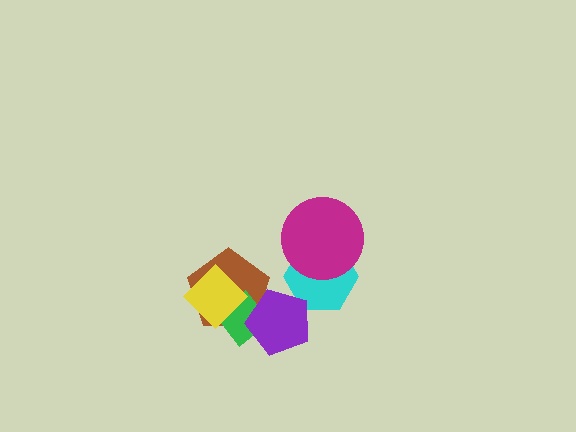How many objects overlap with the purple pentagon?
3 objects overlap with the purple pentagon.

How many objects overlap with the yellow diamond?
2 objects overlap with the yellow diamond.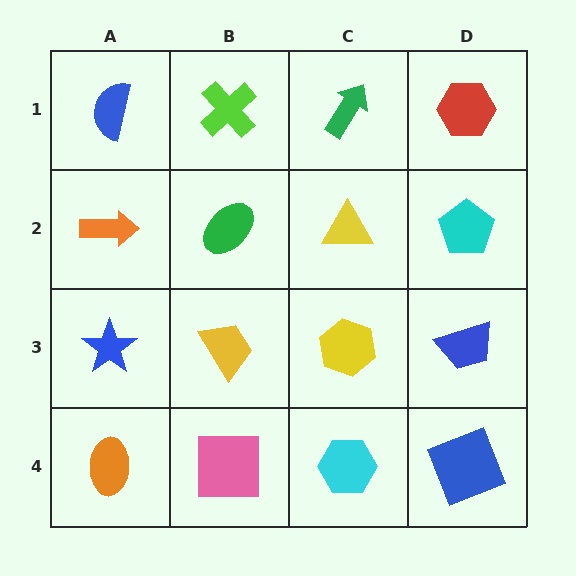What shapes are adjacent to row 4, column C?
A yellow hexagon (row 3, column C), a pink square (row 4, column B), a blue square (row 4, column D).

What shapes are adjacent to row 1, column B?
A green ellipse (row 2, column B), a blue semicircle (row 1, column A), a green arrow (row 1, column C).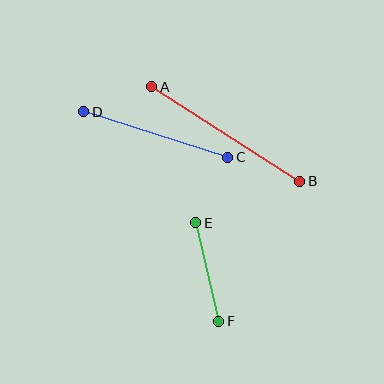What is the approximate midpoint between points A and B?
The midpoint is at approximately (226, 134) pixels.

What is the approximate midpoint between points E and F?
The midpoint is at approximately (207, 272) pixels.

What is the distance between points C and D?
The distance is approximately 151 pixels.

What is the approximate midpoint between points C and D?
The midpoint is at approximately (156, 134) pixels.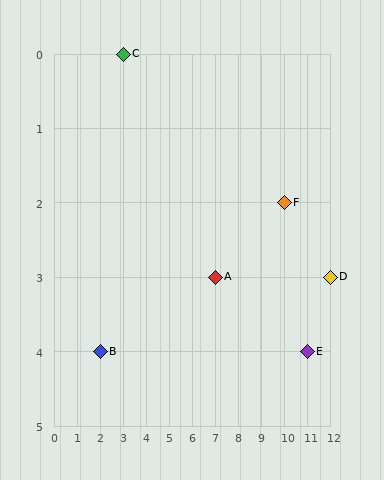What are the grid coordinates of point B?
Point B is at grid coordinates (2, 4).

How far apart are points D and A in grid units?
Points D and A are 5 columns apart.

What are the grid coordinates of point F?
Point F is at grid coordinates (10, 2).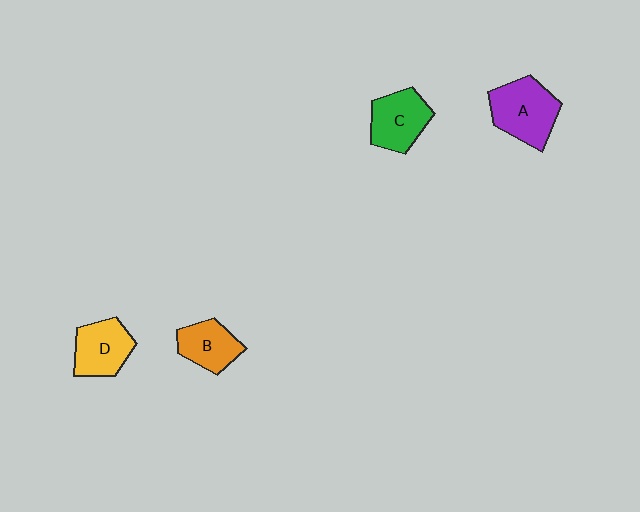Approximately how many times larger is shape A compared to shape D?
Approximately 1.3 times.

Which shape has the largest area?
Shape A (purple).